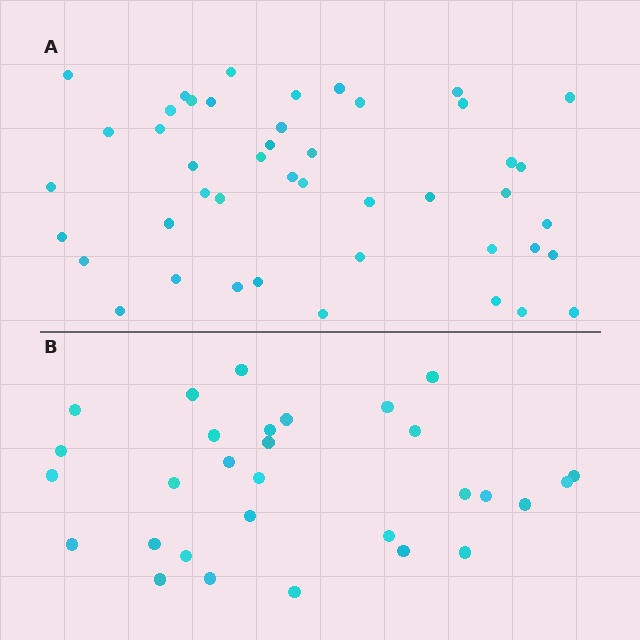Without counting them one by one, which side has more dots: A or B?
Region A (the top region) has more dots.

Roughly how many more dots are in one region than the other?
Region A has approximately 15 more dots than region B.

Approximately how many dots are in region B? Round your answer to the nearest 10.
About 30 dots.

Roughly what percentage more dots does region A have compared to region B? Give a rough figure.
About 50% more.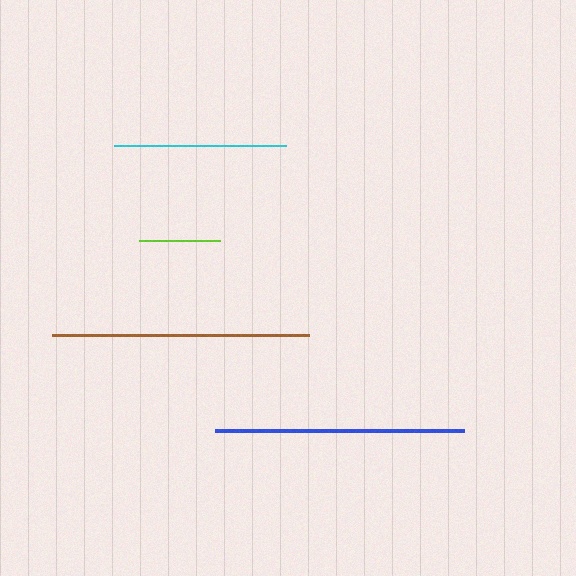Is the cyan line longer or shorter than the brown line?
The brown line is longer than the cyan line.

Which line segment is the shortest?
The lime line is the shortest at approximately 81 pixels.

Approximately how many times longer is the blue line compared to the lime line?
The blue line is approximately 3.1 times the length of the lime line.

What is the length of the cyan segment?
The cyan segment is approximately 173 pixels long.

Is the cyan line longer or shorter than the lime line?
The cyan line is longer than the lime line.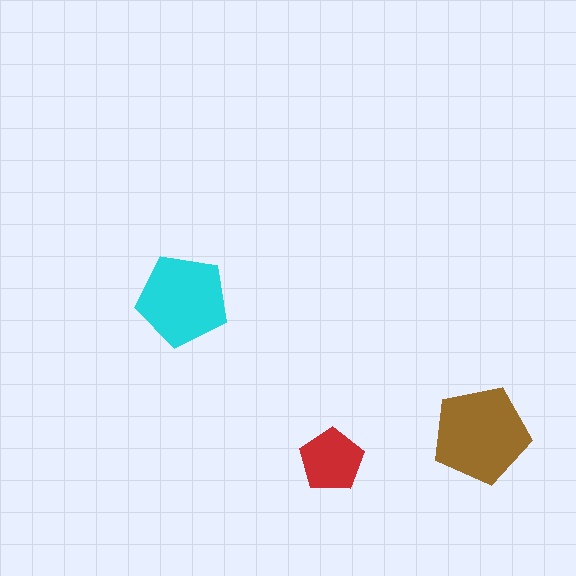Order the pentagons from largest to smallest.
the brown one, the cyan one, the red one.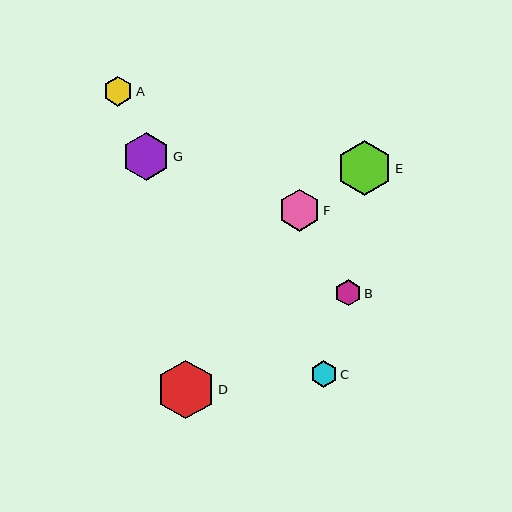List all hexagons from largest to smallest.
From largest to smallest: D, E, G, F, A, C, B.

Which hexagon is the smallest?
Hexagon B is the smallest with a size of approximately 26 pixels.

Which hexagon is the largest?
Hexagon D is the largest with a size of approximately 58 pixels.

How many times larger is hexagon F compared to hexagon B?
Hexagon F is approximately 1.6 times the size of hexagon B.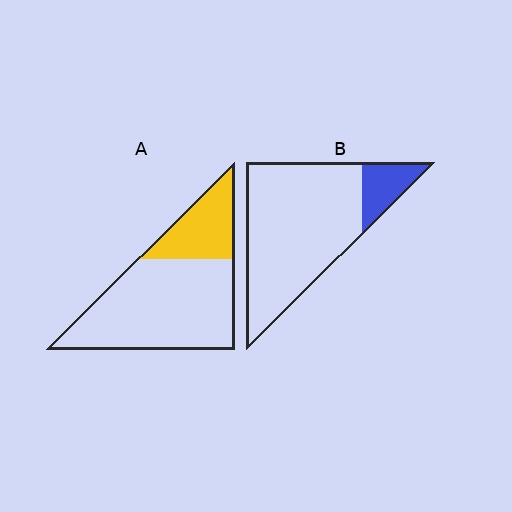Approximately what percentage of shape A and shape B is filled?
A is approximately 25% and B is approximately 15%.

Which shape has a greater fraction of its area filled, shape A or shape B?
Shape A.